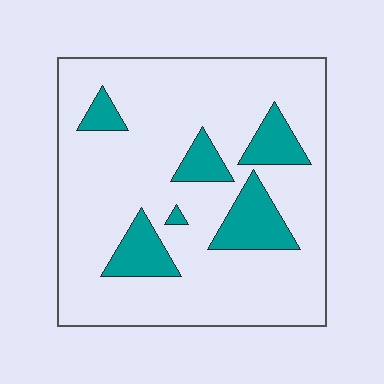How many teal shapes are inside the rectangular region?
6.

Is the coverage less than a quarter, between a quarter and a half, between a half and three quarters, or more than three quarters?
Less than a quarter.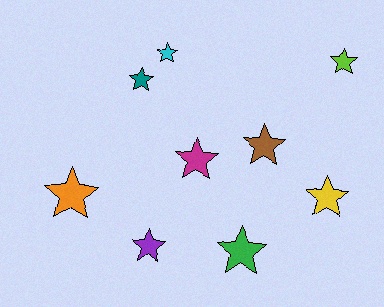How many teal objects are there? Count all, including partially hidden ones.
There is 1 teal object.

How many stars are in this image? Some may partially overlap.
There are 9 stars.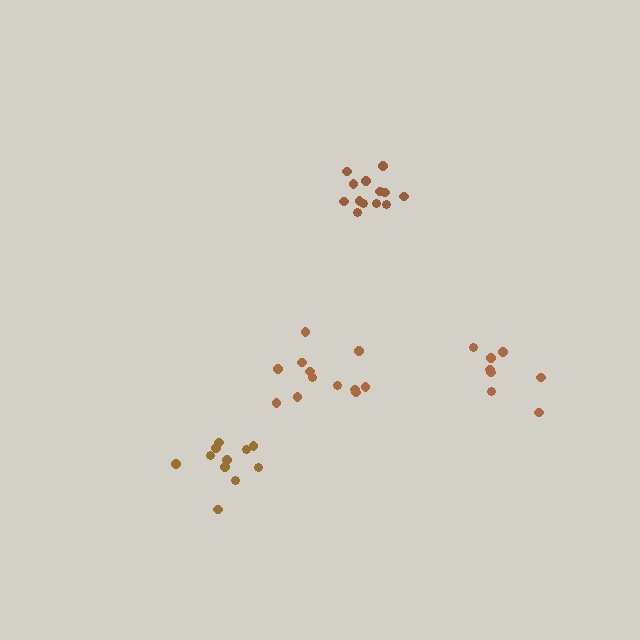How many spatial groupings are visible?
There are 4 spatial groupings.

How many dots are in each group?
Group 1: 8 dots, Group 2: 11 dots, Group 3: 13 dots, Group 4: 12 dots (44 total).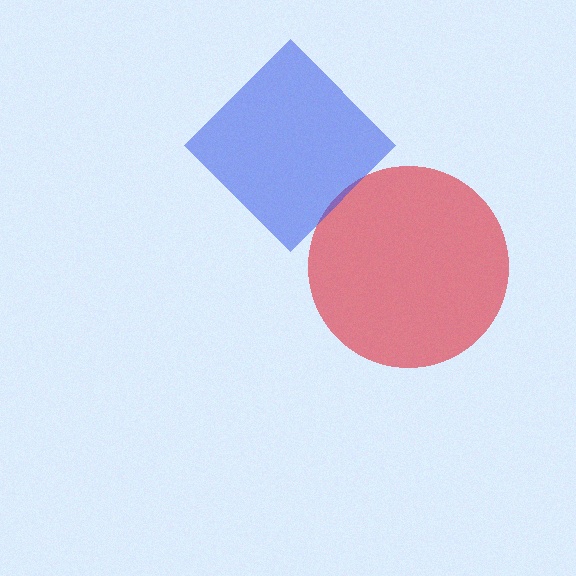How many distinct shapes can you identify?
There are 2 distinct shapes: a red circle, a blue diamond.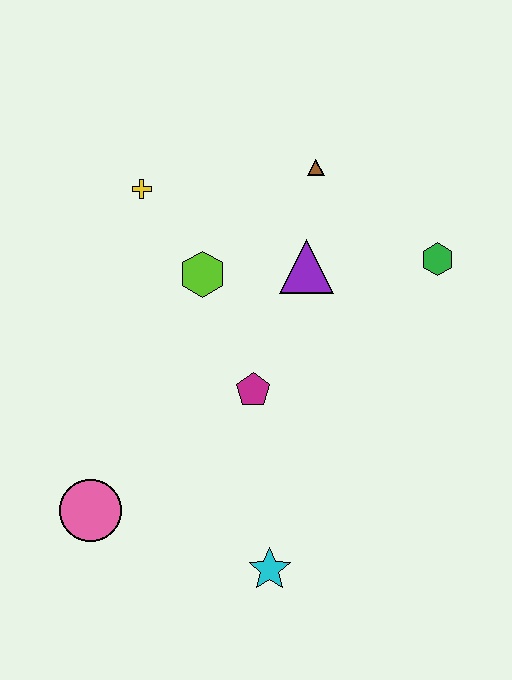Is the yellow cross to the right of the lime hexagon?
No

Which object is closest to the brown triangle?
The purple triangle is closest to the brown triangle.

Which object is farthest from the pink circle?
The green hexagon is farthest from the pink circle.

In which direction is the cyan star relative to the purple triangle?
The cyan star is below the purple triangle.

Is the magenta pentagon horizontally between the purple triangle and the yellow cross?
Yes